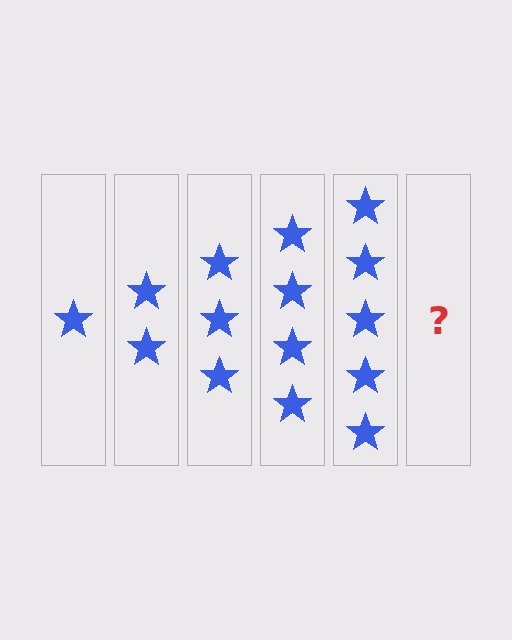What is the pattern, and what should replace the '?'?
The pattern is that each step adds one more star. The '?' should be 6 stars.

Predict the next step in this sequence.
The next step is 6 stars.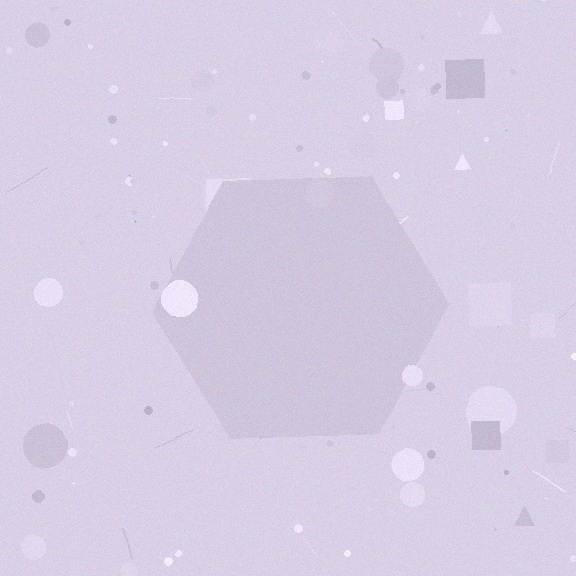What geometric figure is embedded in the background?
A hexagon is embedded in the background.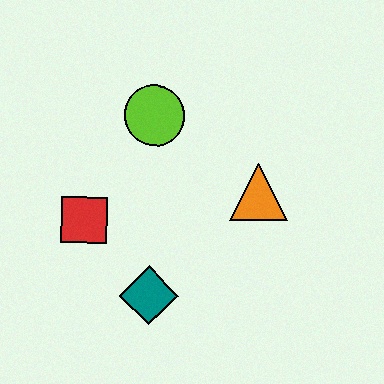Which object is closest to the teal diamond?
The red square is closest to the teal diamond.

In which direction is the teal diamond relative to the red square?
The teal diamond is below the red square.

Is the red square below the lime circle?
Yes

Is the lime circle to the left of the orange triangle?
Yes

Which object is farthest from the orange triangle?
The red square is farthest from the orange triangle.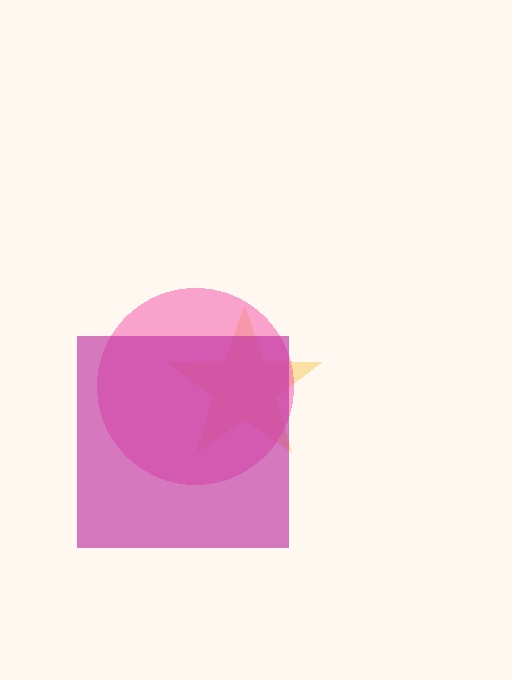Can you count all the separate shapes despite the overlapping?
Yes, there are 3 separate shapes.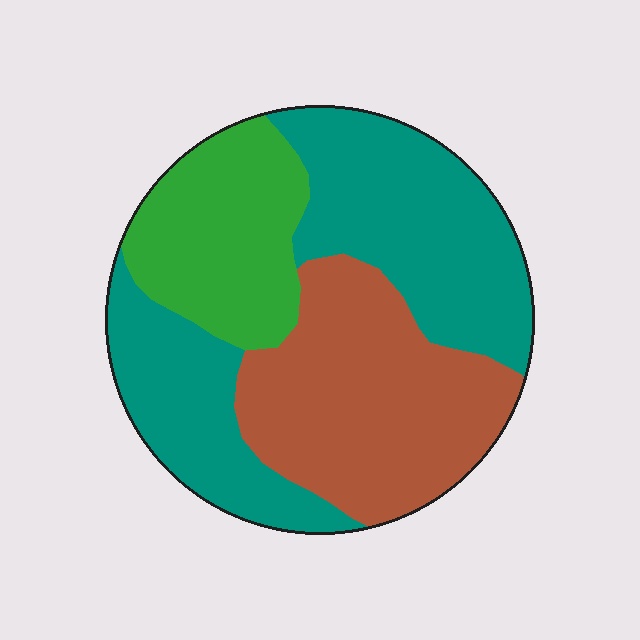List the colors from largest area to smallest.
From largest to smallest: teal, brown, green.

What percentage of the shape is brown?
Brown covers 33% of the shape.